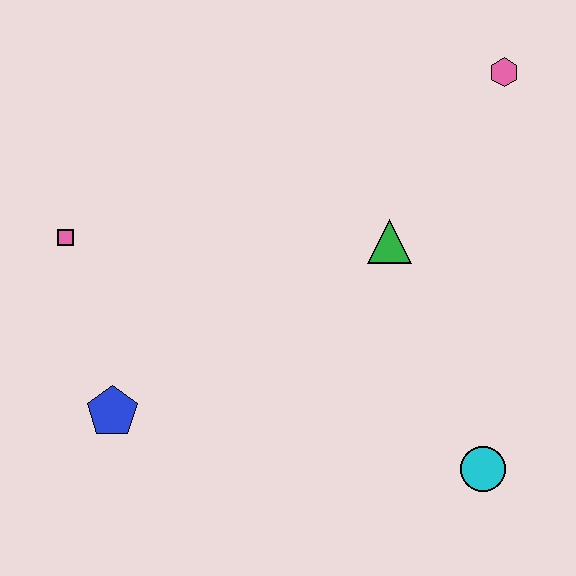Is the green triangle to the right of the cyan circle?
No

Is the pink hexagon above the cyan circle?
Yes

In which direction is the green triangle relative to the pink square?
The green triangle is to the right of the pink square.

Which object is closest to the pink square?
The blue pentagon is closest to the pink square.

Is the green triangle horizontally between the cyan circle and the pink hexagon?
No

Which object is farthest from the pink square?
The cyan circle is farthest from the pink square.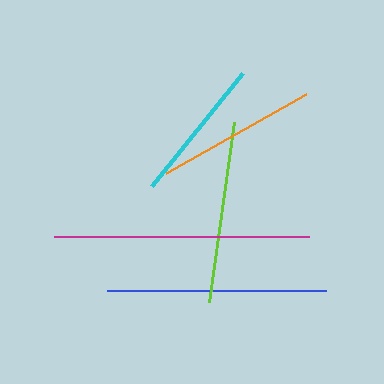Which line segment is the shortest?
The cyan line is the shortest at approximately 145 pixels.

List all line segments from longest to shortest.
From longest to shortest: magenta, blue, lime, orange, cyan.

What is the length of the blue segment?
The blue segment is approximately 219 pixels long.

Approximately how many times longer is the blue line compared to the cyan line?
The blue line is approximately 1.5 times the length of the cyan line.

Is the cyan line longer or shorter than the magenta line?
The magenta line is longer than the cyan line.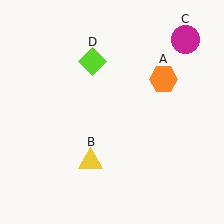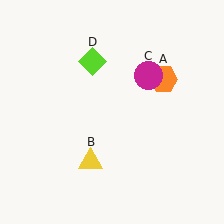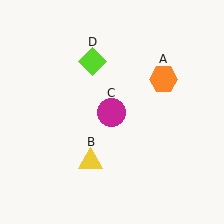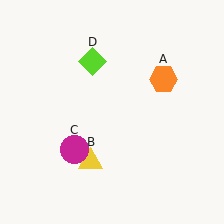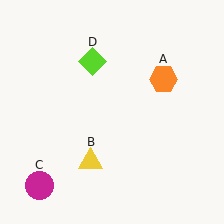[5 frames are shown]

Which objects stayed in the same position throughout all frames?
Orange hexagon (object A) and yellow triangle (object B) and lime diamond (object D) remained stationary.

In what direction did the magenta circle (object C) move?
The magenta circle (object C) moved down and to the left.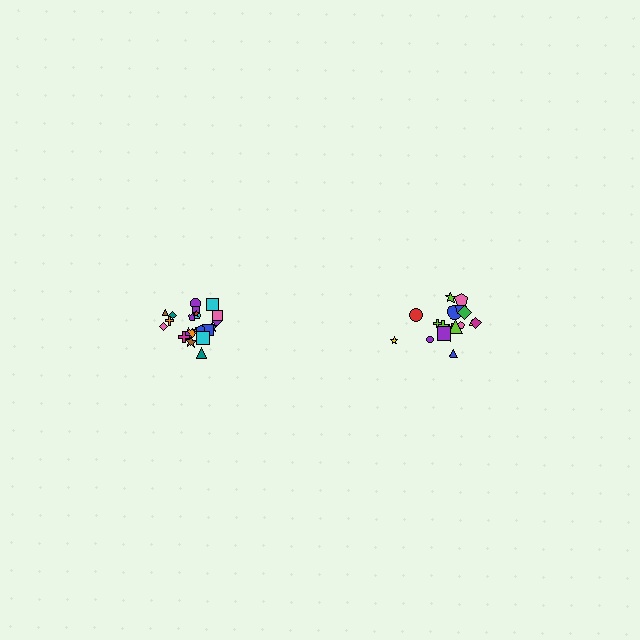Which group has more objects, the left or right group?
The left group.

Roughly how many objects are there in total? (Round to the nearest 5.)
Roughly 40 objects in total.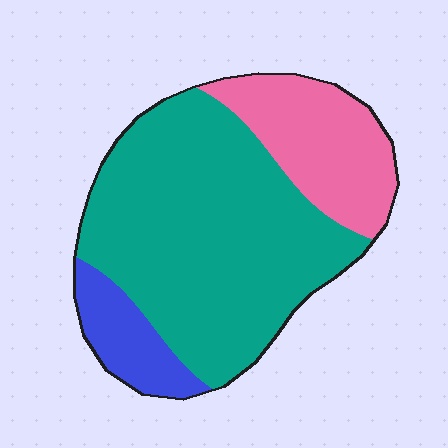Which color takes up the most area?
Teal, at roughly 65%.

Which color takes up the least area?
Blue, at roughly 10%.